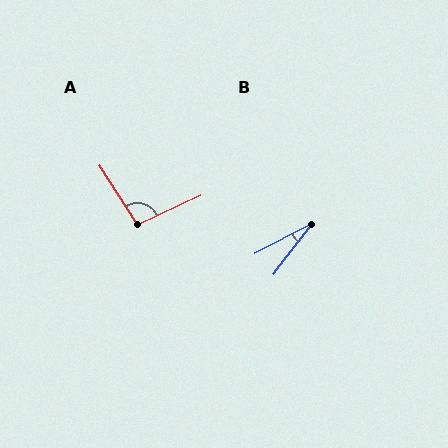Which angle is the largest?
A, at approximately 98 degrees.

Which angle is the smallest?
B, at approximately 25 degrees.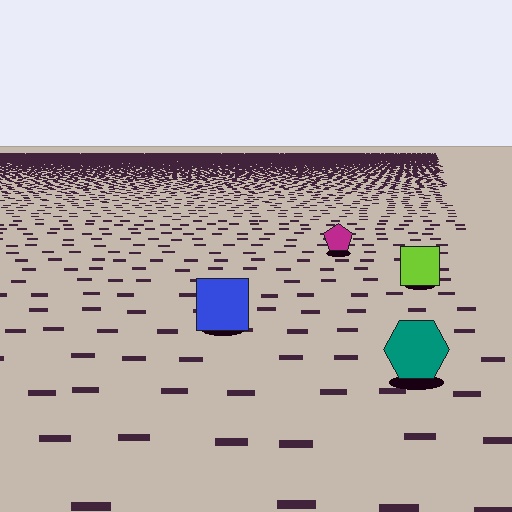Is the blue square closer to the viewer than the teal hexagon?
No. The teal hexagon is closer — you can tell from the texture gradient: the ground texture is coarser near it.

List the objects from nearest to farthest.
From nearest to farthest: the teal hexagon, the blue square, the lime square, the magenta pentagon.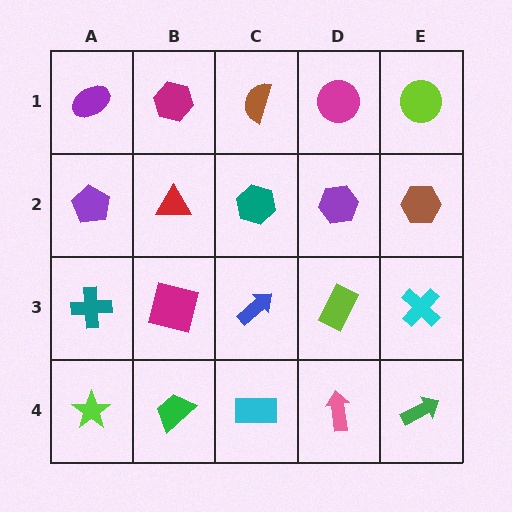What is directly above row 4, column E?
A cyan cross.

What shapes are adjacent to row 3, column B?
A red triangle (row 2, column B), a green trapezoid (row 4, column B), a teal cross (row 3, column A), a blue arrow (row 3, column C).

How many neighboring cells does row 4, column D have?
3.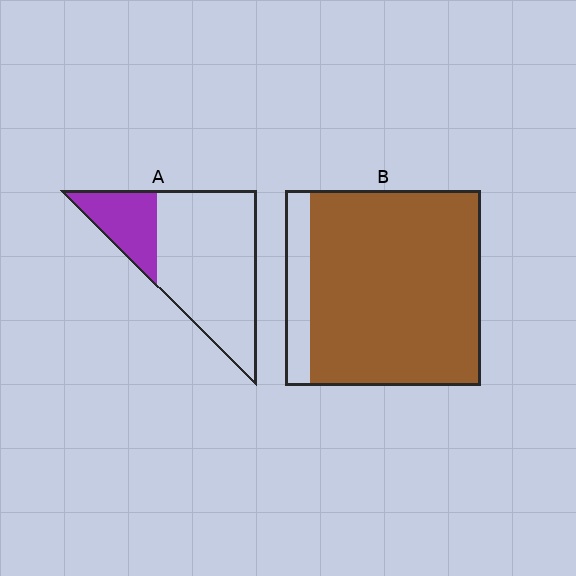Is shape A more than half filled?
No.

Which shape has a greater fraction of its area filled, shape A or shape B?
Shape B.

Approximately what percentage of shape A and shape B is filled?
A is approximately 25% and B is approximately 85%.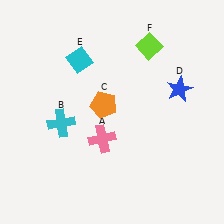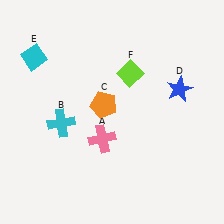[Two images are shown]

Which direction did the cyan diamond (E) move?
The cyan diamond (E) moved left.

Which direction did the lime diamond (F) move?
The lime diamond (F) moved down.